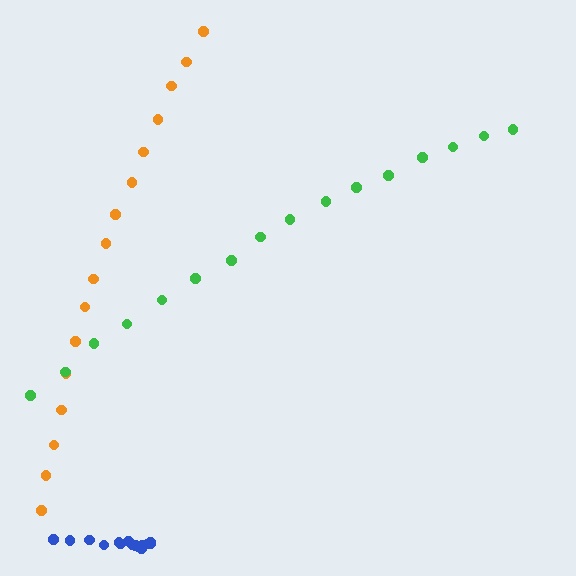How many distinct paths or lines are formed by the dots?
There are 3 distinct paths.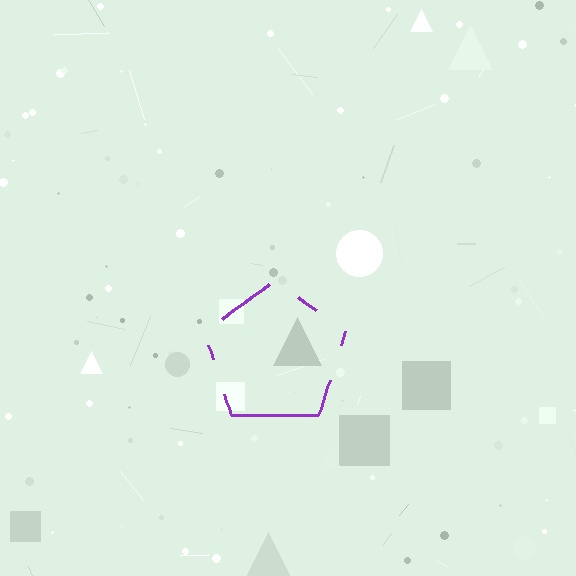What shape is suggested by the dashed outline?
The dashed outline suggests a pentagon.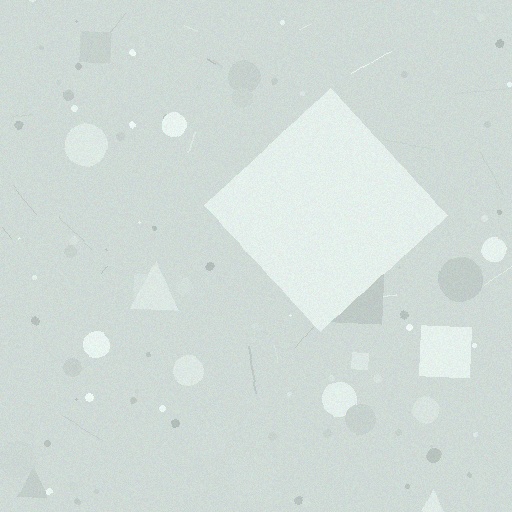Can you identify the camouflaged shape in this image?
The camouflaged shape is a diamond.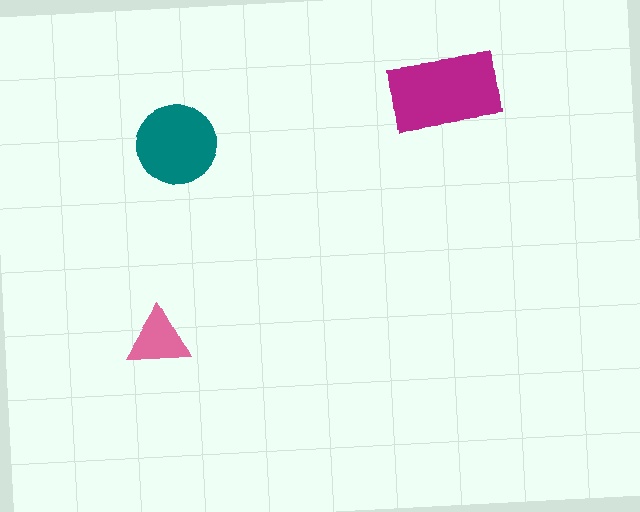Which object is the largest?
The magenta rectangle.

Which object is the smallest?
The pink triangle.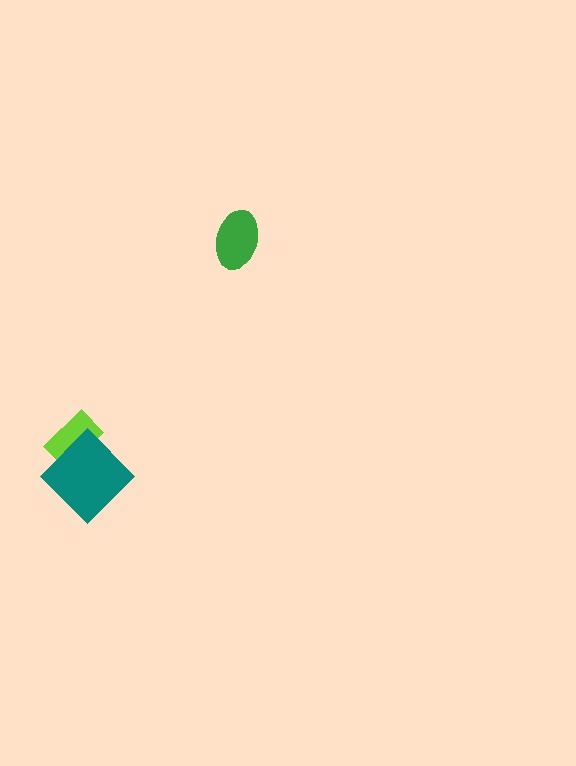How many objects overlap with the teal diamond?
1 object overlaps with the teal diamond.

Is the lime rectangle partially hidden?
Yes, it is partially covered by another shape.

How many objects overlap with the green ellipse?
0 objects overlap with the green ellipse.